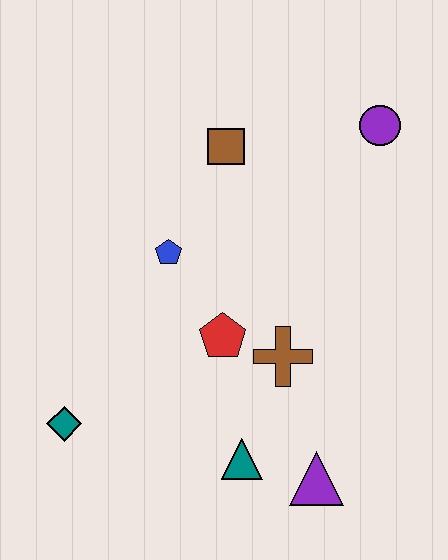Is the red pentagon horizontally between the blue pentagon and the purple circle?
Yes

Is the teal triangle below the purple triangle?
No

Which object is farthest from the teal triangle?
The purple circle is farthest from the teal triangle.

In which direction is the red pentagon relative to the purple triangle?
The red pentagon is above the purple triangle.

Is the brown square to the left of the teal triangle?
Yes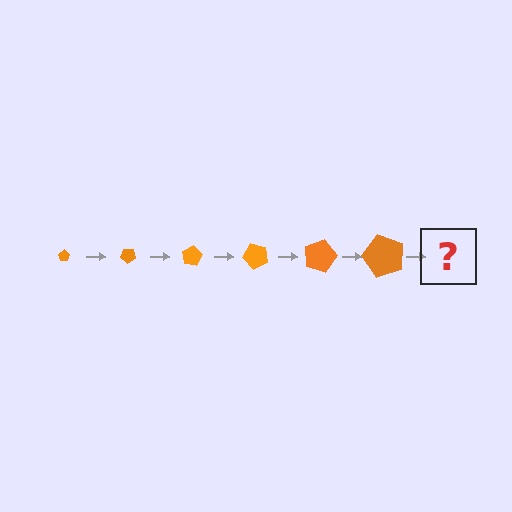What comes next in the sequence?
The next element should be a pentagon, larger than the previous one and rotated 240 degrees from the start.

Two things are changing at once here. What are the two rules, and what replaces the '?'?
The two rules are that the pentagon grows larger each step and it rotates 40 degrees each step. The '?' should be a pentagon, larger than the previous one and rotated 240 degrees from the start.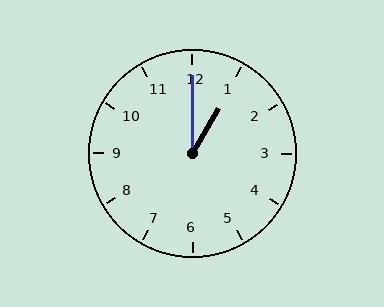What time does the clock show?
1:00.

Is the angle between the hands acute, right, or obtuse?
It is acute.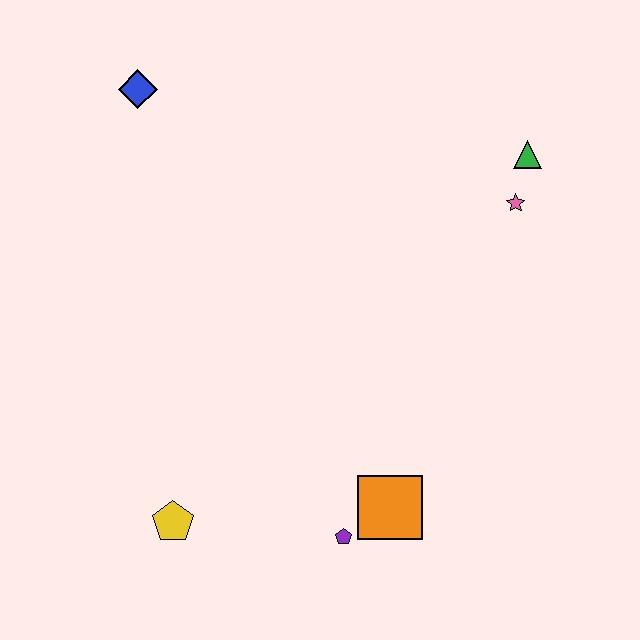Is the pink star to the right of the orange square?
Yes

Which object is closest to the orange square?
The purple pentagon is closest to the orange square.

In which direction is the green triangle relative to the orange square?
The green triangle is above the orange square.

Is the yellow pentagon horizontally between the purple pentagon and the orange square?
No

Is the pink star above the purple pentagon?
Yes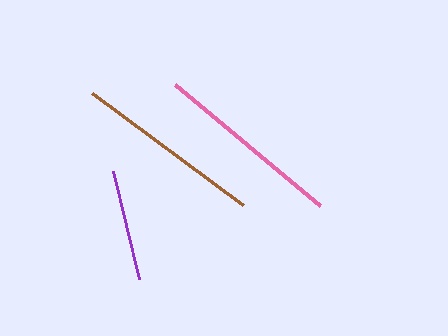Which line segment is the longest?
The pink line is the longest at approximately 189 pixels.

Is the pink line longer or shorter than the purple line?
The pink line is longer than the purple line.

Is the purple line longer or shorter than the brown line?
The brown line is longer than the purple line.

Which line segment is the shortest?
The purple line is the shortest at approximately 110 pixels.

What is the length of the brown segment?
The brown segment is approximately 187 pixels long.